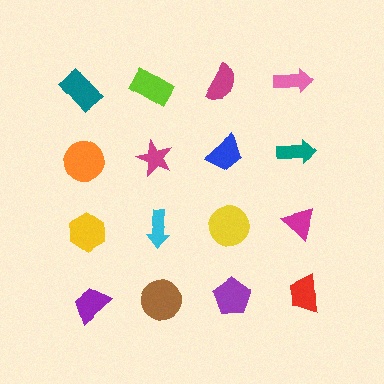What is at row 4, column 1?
A purple trapezoid.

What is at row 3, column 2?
A cyan arrow.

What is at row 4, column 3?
A purple pentagon.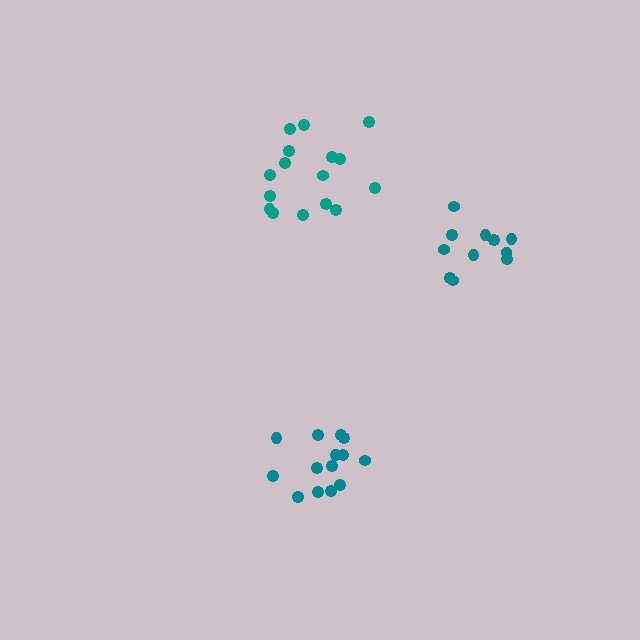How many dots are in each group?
Group 1: 14 dots, Group 2: 11 dots, Group 3: 16 dots (41 total).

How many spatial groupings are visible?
There are 3 spatial groupings.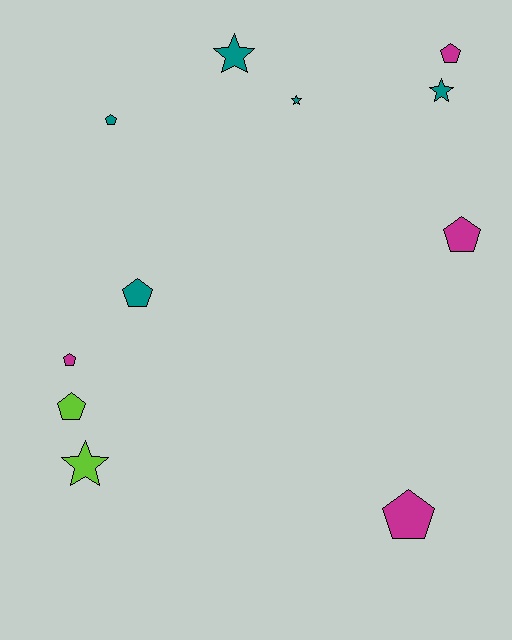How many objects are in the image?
There are 11 objects.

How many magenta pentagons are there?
There are 4 magenta pentagons.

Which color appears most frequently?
Teal, with 5 objects.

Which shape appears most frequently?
Pentagon, with 7 objects.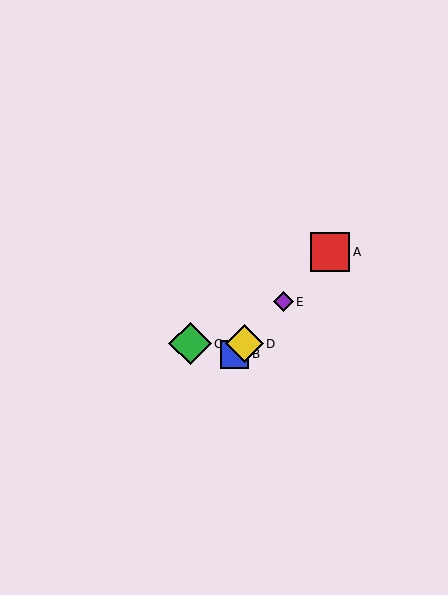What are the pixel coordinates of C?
Object C is at (190, 344).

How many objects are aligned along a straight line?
4 objects (A, B, D, E) are aligned along a straight line.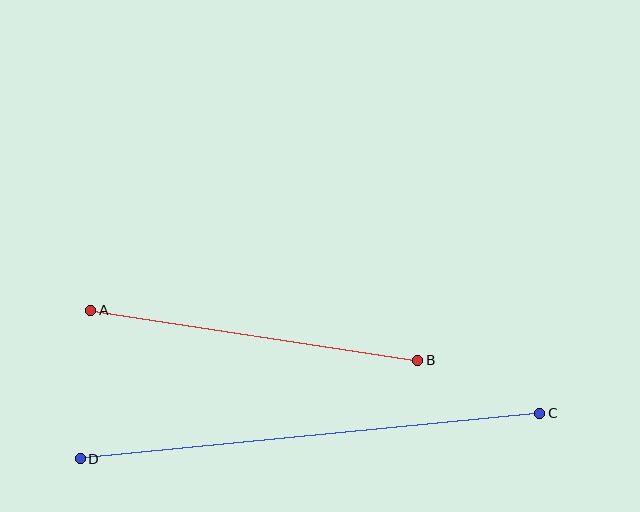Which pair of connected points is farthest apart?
Points C and D are farthest apart.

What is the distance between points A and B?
The distance is approximately 331 pixels.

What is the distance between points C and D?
The distance is approximately 462 pixels.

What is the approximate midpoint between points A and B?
The midpoint is at approximately (254, 335) pixels.